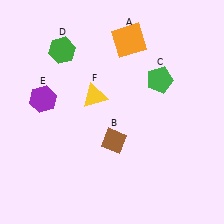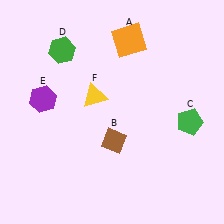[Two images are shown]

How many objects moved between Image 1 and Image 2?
1 object moved between the two images.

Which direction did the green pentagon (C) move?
The green pentagon (C) moved down.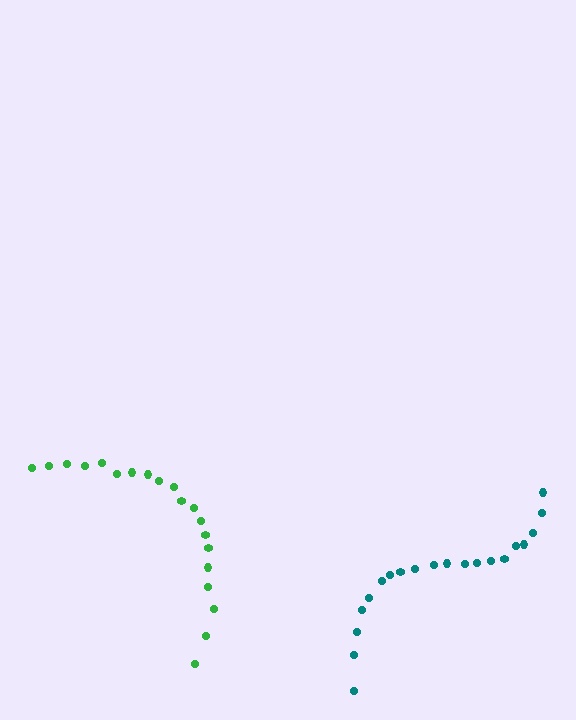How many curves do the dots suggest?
There are 2 distinct paths.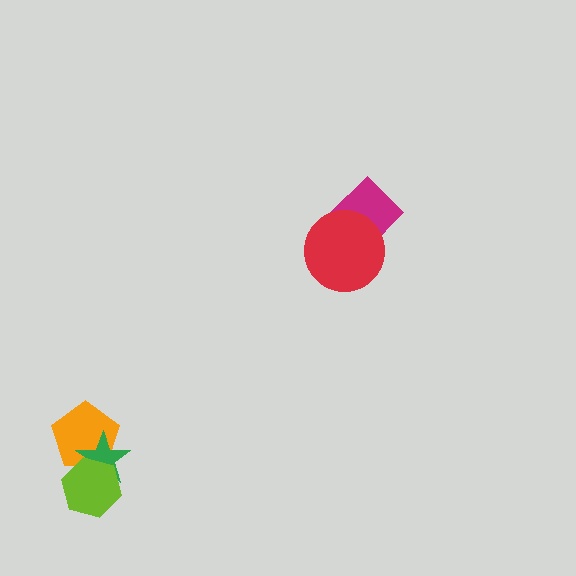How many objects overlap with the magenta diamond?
1 object overlaps with the magenta diamond.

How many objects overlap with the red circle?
1 object overlaps with the red circle.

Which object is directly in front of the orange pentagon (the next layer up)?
The green star is directly in front of the orange pentagon.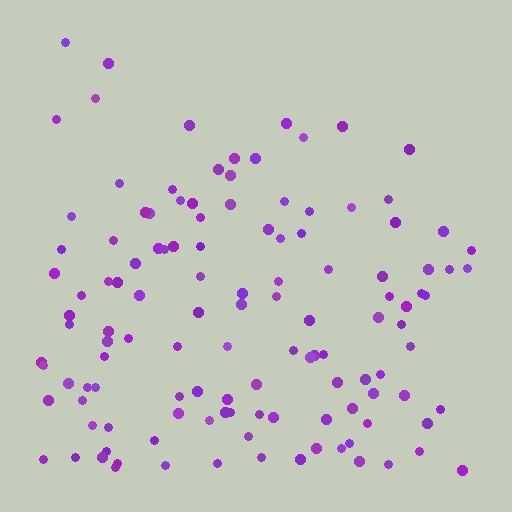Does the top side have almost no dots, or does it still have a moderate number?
Still a moderate number, just noticeably fewer than the bottom.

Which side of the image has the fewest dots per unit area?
The top.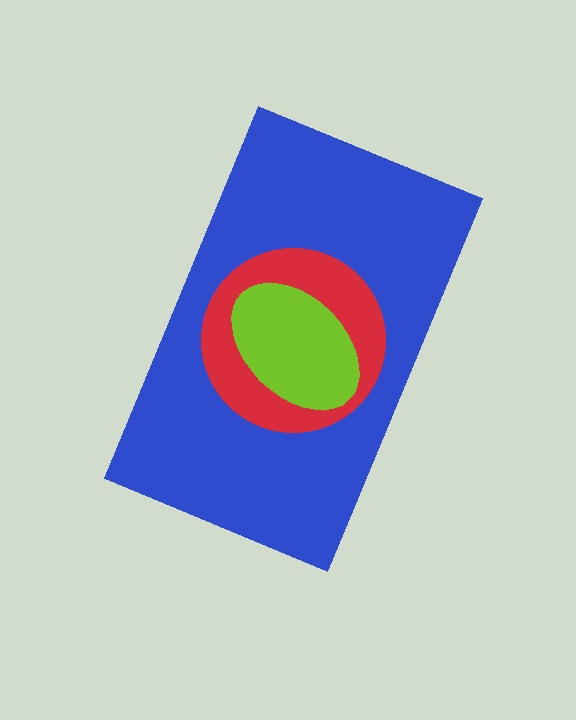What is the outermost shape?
The blue rectangle.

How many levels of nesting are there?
3.